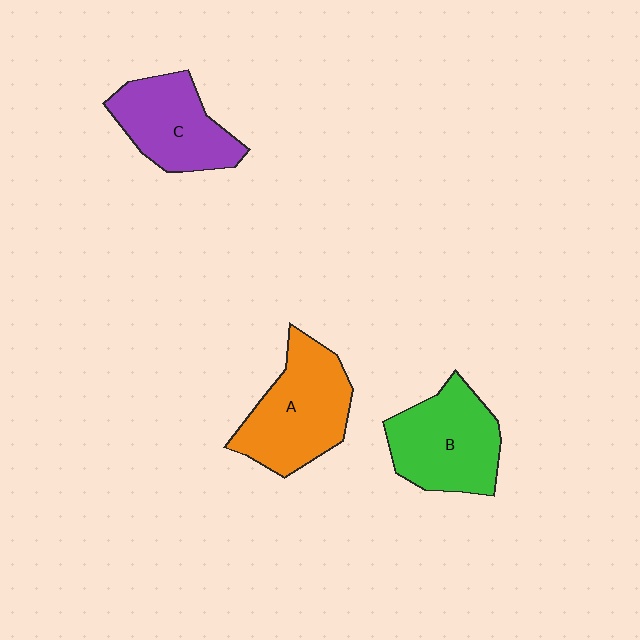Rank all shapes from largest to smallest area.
From largest to smallest: A (orange), B (green), C (purple).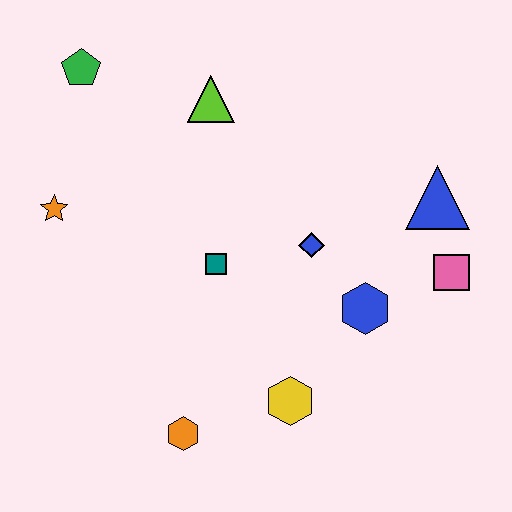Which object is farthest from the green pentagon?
The pink square is farthest from the green pentagon.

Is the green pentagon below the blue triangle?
No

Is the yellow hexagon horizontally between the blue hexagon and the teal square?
Yes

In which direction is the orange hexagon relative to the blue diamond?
The orange hexagon is below the blue diamond.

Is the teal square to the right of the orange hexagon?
Yes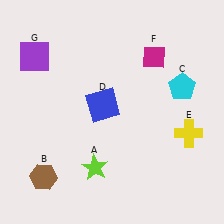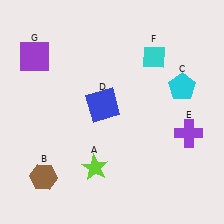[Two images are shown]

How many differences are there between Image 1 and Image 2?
There are 2 differences between the two images.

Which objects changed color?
E changed from yellow to purple. F changed from magenta to cyan.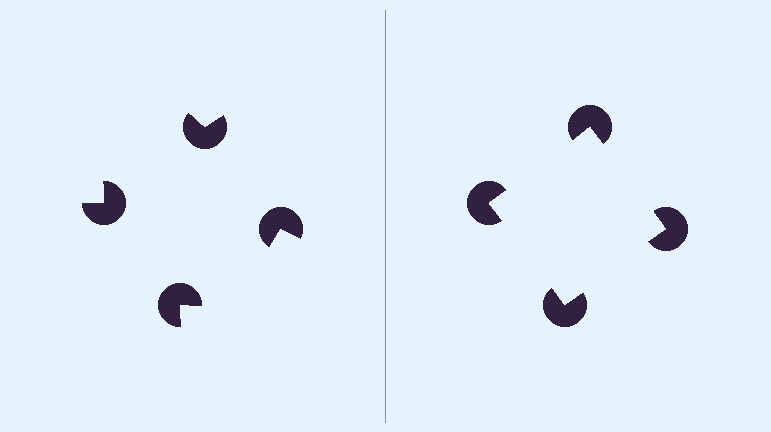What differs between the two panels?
The pac-man discs are positioned identically on both sides; only the wedge orientations differ. On the right they align to a square; on the left they are misaligned.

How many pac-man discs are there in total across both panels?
8 — 4 on each side.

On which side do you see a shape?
An illusory square appears on the right side. On the left side the wedge cuts are rotated, so no coherent shape forms.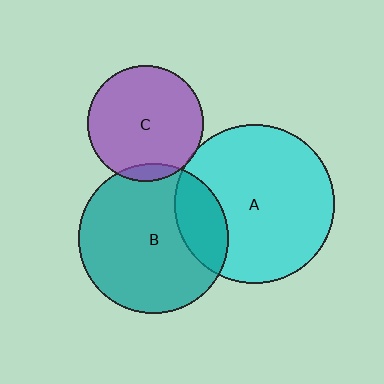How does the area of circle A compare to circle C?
Approximately 1.9 times.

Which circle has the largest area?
Circle A (cyan).